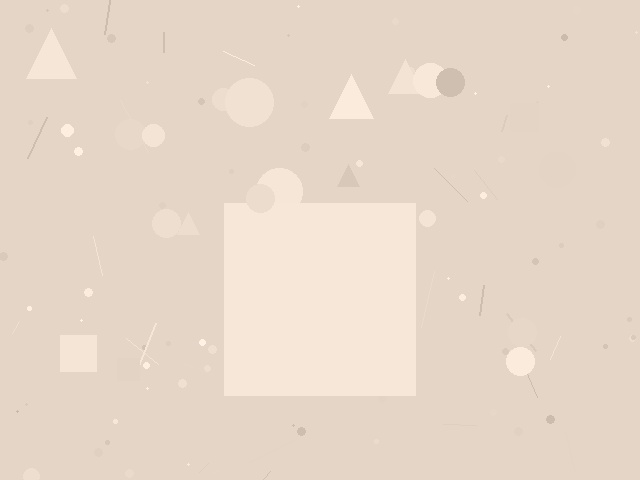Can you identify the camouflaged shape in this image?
The camouflaged shape is a square.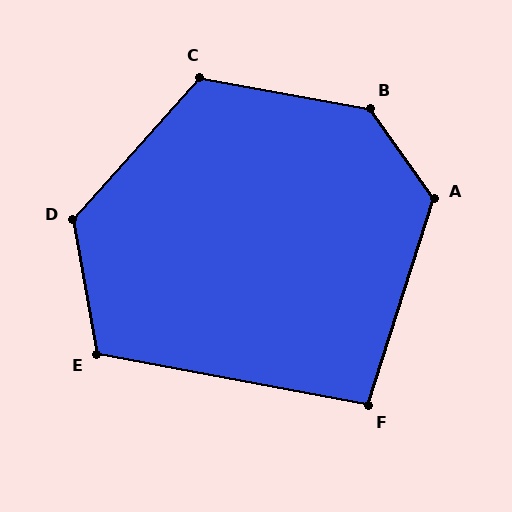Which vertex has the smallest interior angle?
F, at approximately 97 degrees.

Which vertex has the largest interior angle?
B, at approximately 135 degrees.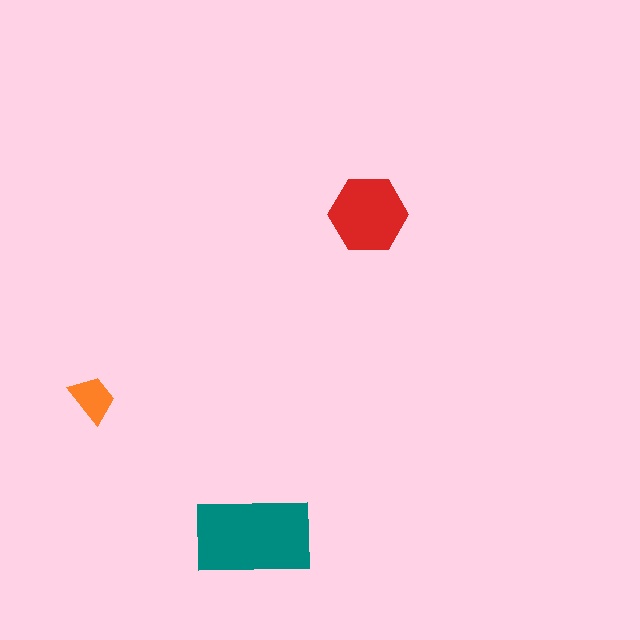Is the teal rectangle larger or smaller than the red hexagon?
Larger.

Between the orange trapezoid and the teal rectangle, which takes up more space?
The teal rectangle.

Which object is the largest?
The teal rectangle.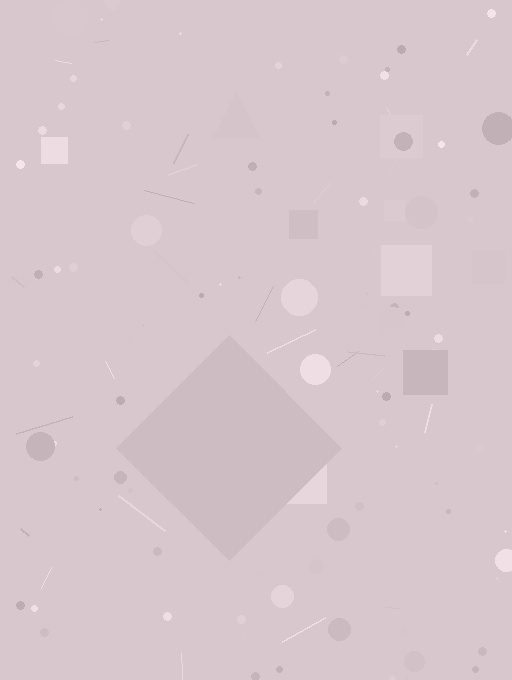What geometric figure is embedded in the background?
A diamond is embedded in the background.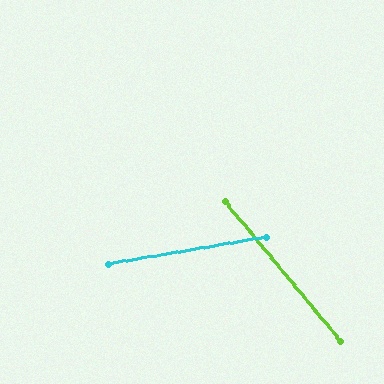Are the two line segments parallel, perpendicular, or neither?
Neither parallel nor perpendicular — they differ by about 60°.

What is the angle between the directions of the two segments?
Approximately 60 degrees.